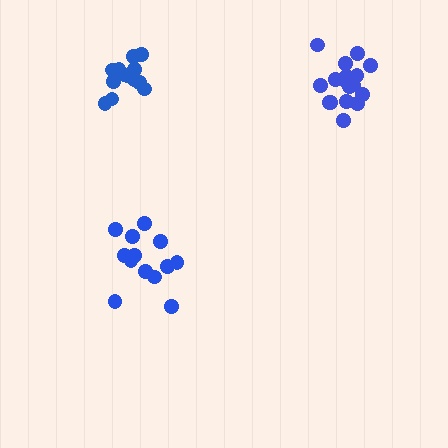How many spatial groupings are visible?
There are 3 spatial groupings.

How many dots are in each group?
Group 1: 13 dots, Group 2: 18 dots, Group 3: 13 dots (44 total).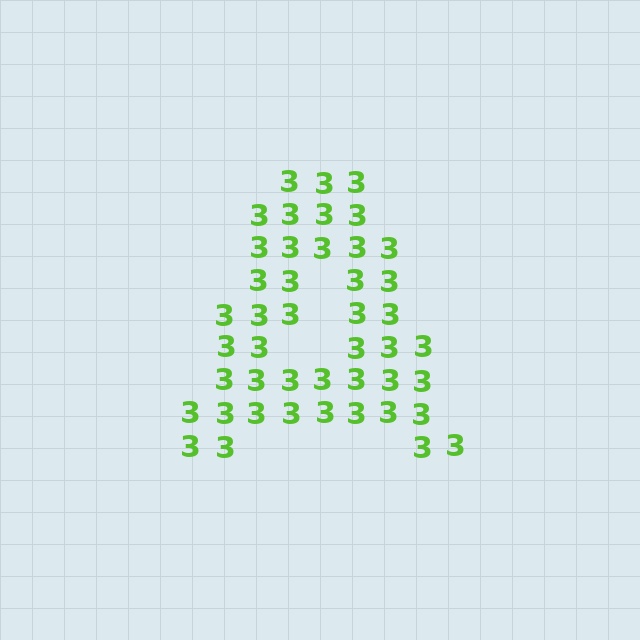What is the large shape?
The large shape is the letter A.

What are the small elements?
The small elements are digit 3's.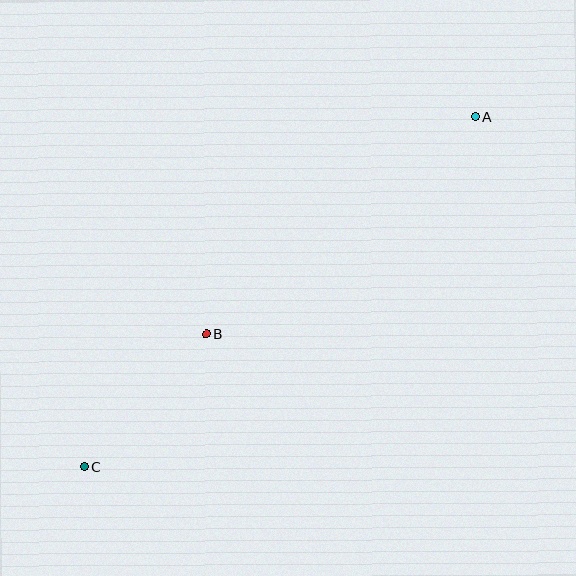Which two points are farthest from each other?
Points A and C are farthest from each other.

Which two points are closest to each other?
Points B and C are closest to each other.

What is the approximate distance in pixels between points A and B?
The distance between A and B is approximately 346 pixels.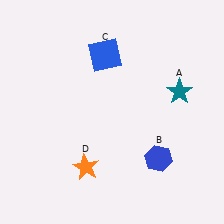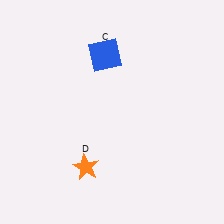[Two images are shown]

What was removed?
The blue hexagon (B), the teal star (A) were removed in Image 2.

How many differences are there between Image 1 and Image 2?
There are 2 differences between the two images.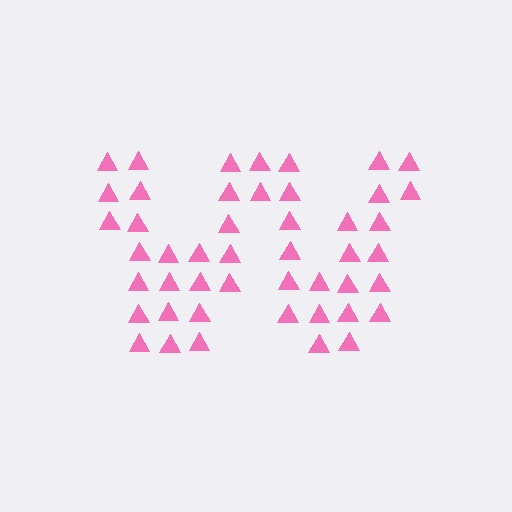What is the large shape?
The large shape is the letter W.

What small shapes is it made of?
It is made of small triangles.